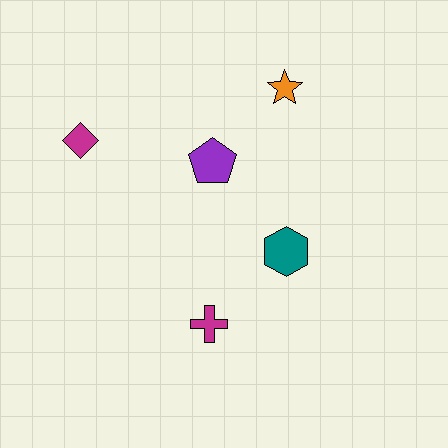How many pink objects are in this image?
There are no pink objects.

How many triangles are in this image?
There are no triangles.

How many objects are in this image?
There are 5 objects.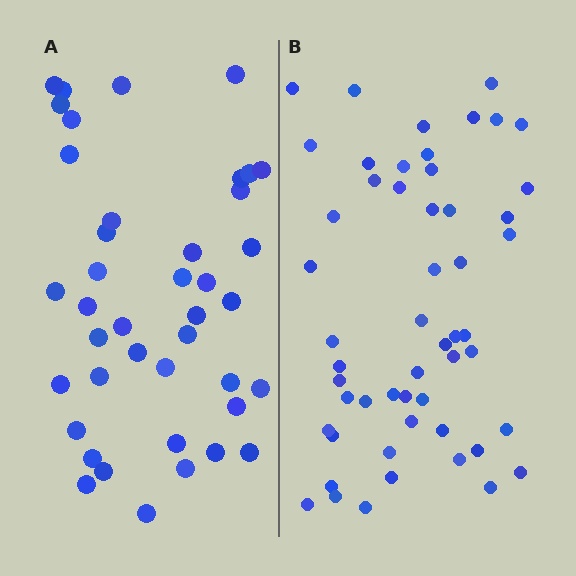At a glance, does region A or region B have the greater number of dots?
Region B (the right region) has more dots.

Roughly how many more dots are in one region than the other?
Region B has roughly 12 or so more dots than region A.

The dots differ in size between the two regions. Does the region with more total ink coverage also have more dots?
No. Region A has more total ink coverage because its dots are larger, but region B actually contains more individual dots. Total area can be misleading — the number of items is what matters here.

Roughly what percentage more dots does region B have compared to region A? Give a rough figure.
About 30% more.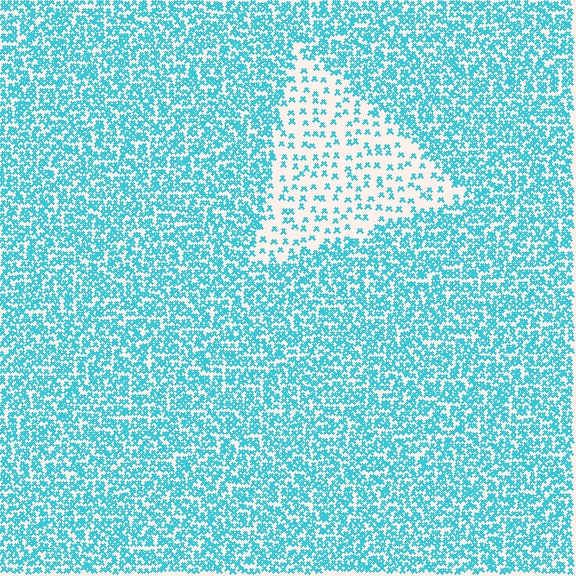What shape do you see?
I see a triangle.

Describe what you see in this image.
The image contains small cyan elements arranged at two different densities. A triangle-shaped region is visible where the elements are less densely packed than the surrounding area.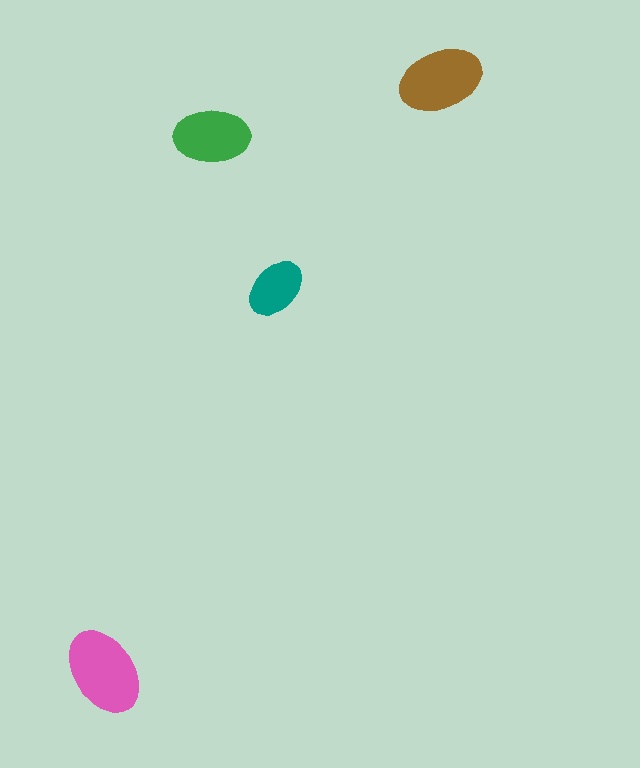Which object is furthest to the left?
The pink ellipse is leftmost.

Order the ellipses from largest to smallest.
the pink one, the brown one, the green one, the teal one.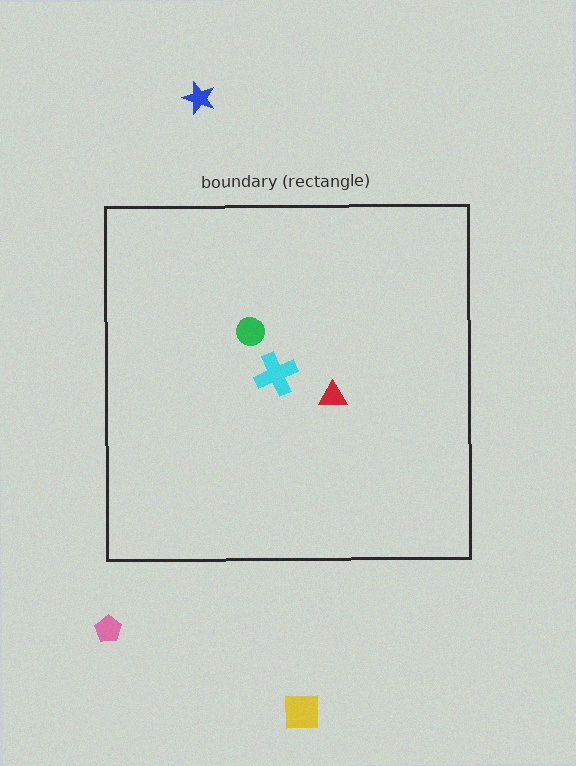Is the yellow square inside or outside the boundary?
Outside.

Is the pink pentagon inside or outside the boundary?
Outside.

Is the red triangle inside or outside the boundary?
Inside.